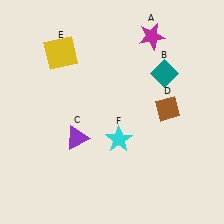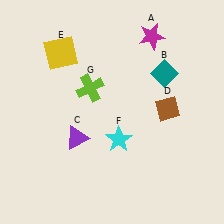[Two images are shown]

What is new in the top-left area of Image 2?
A lime cross (G) was added in the top-left area of Image 2.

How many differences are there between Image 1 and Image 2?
There is 1 difference between the two images.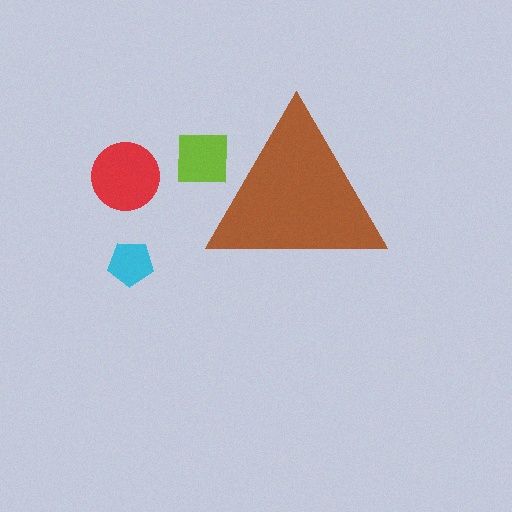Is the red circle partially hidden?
No, the red circle is fully visible.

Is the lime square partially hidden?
Yes, the lime square is partially hidden behind the brown triangle.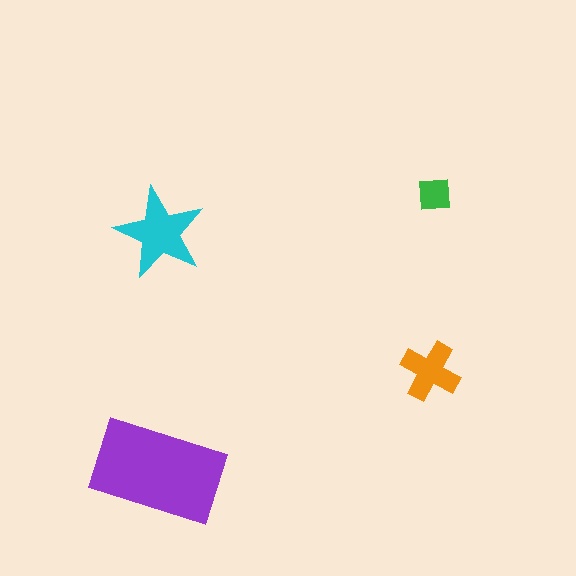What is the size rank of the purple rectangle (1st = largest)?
1st.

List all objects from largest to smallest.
The purple rectangle, the cyan star, the orange cross, the green square.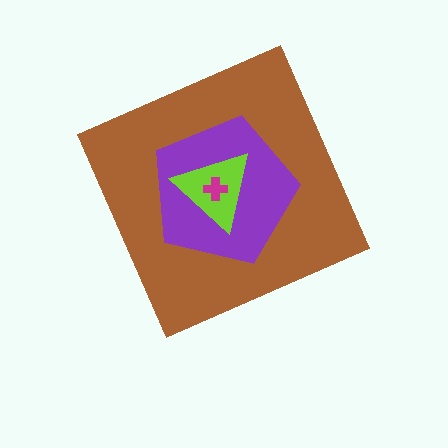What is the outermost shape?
The brown diamond.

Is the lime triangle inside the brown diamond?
Yes.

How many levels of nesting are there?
4.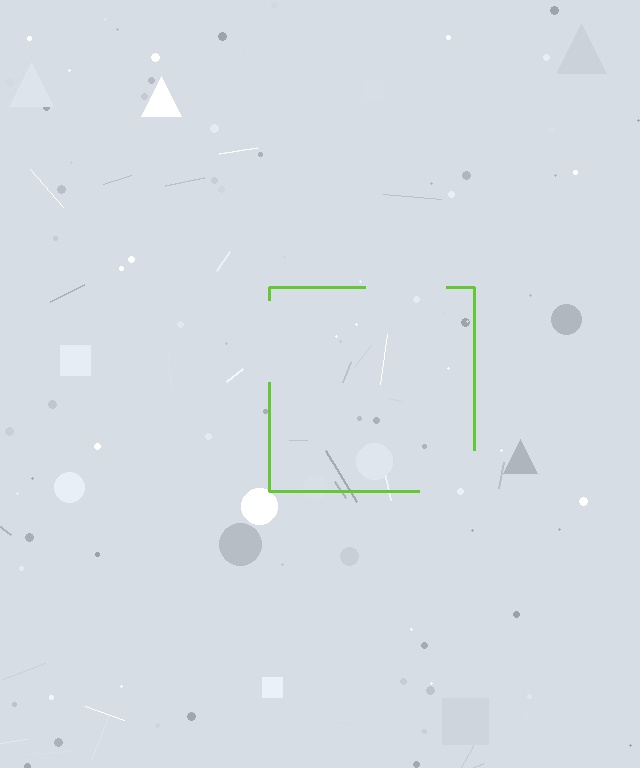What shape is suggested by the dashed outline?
The dashed outline suggests a square.